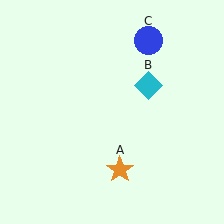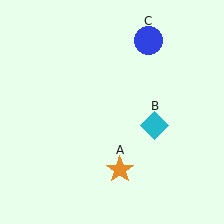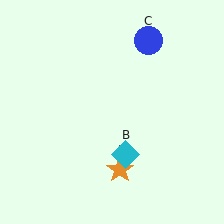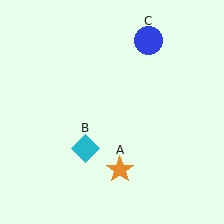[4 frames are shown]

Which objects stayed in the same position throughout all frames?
Orange star (object A) and blue circle (object C) remained stationary.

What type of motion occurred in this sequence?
The cyan diamond (object B) rotated clockwise around the center of the scene.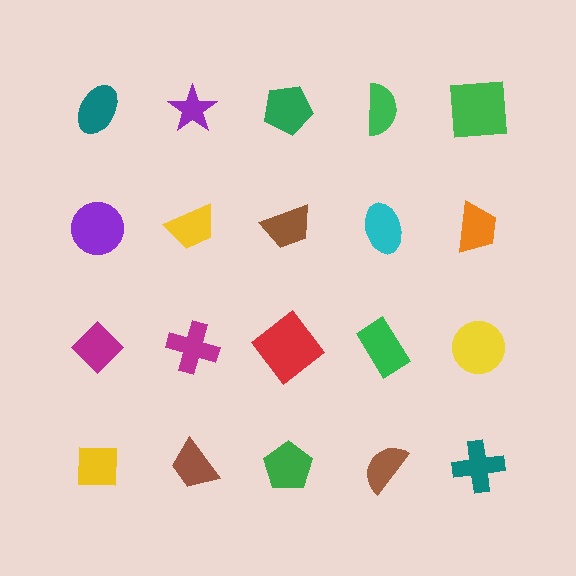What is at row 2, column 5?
An orange trapezoid.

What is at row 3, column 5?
A yellow circle.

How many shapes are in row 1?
5 shapes.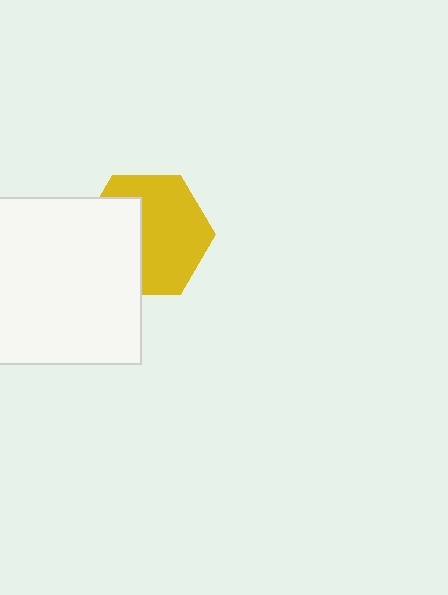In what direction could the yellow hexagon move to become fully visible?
The yellow hexagon could move right. That would shift it out from behind the white square entirely.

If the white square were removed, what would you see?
You would see the complete yellow hexagon.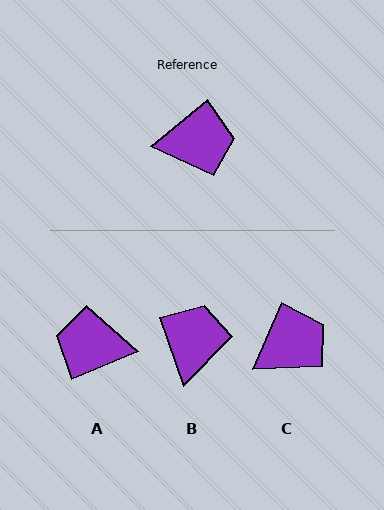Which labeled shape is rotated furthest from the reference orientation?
A, about 164 degrees away.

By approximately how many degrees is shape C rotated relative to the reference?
Approximately 27 degrees counter-clockwise.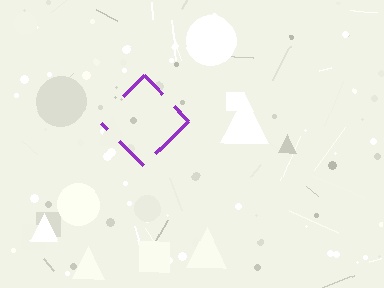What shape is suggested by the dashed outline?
The dashed outline suggests a diamond.